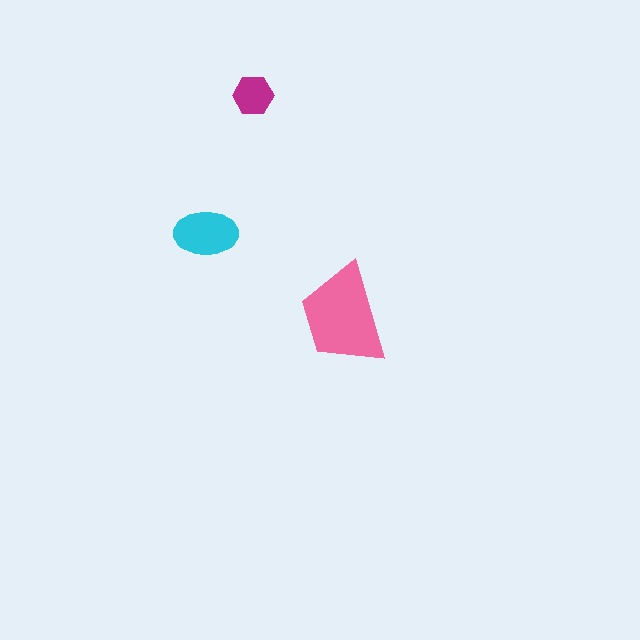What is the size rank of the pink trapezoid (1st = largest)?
1st.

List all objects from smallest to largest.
The magenta hexagon, the cyan ellipse, the pink trapezoid.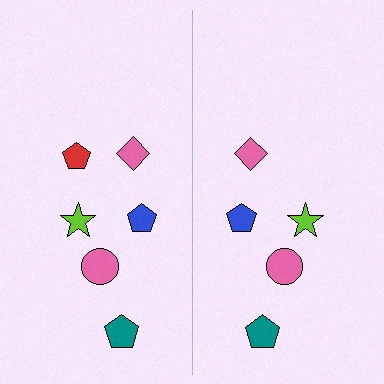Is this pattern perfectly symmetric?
No, the pattern is not perfectly symmetric. A red pentagon is missing from the right side.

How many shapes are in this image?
There are 11 shapes in this image.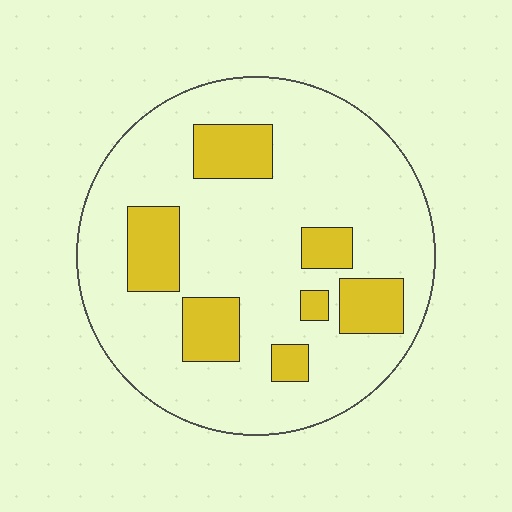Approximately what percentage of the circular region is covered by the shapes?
Approximately 20%.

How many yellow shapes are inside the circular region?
7.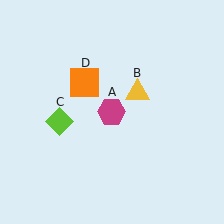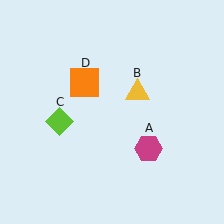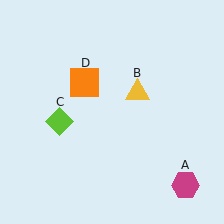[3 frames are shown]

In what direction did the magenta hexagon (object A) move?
The magenta hexagon (object A) moved down and to the right.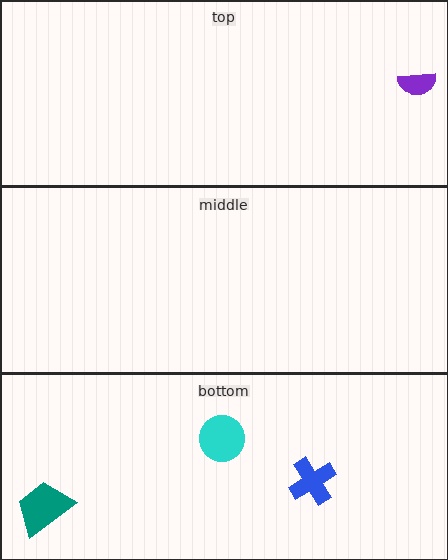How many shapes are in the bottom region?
3.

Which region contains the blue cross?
The bottom region.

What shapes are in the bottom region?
The cyan circle, the teal trapezoid, the blue cross.